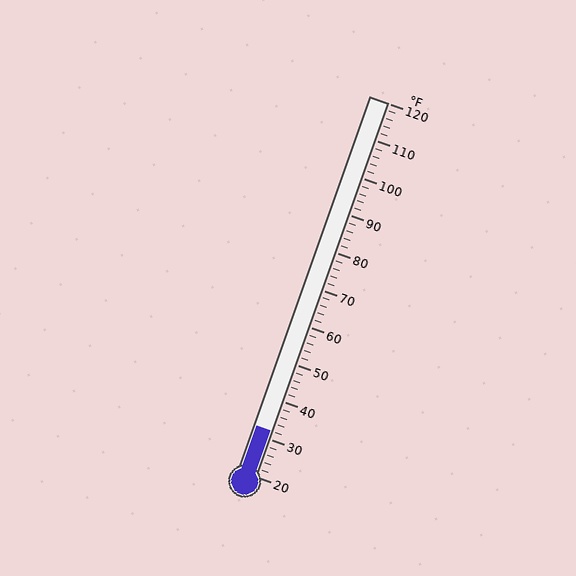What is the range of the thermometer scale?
The thermometer scale ranges from 20°F to 120°F.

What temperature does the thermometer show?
The thermometer shows approximately 32°F.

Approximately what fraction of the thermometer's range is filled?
The thermometer is filled to approximately 10% of its range.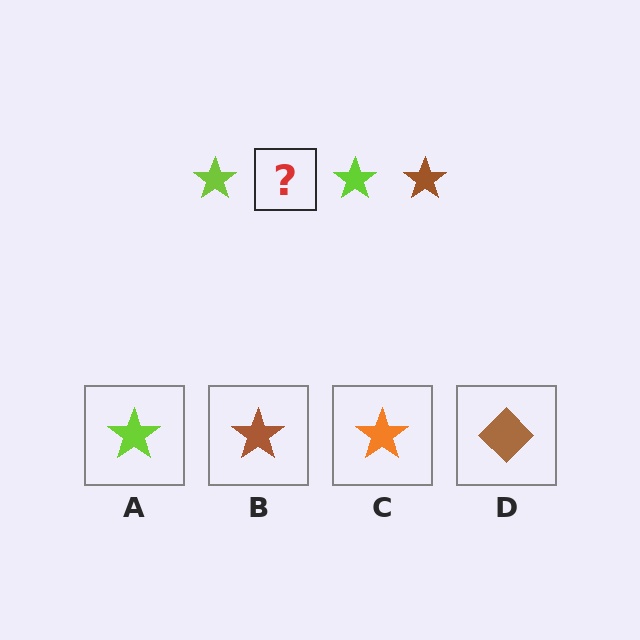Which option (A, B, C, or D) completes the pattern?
B.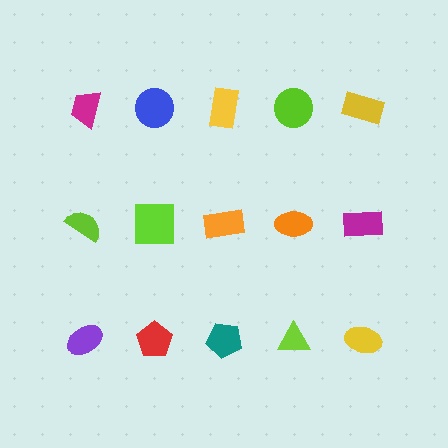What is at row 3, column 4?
A lime triangle.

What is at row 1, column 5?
A yellow rectangle.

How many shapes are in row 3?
5 shapes.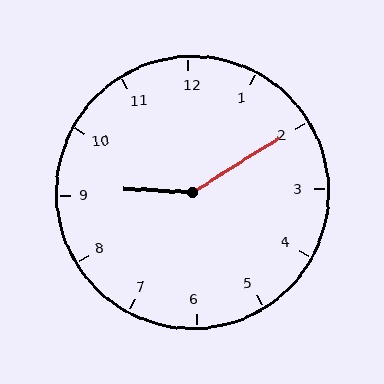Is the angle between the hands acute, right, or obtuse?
It is obtuse.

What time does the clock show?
9:10.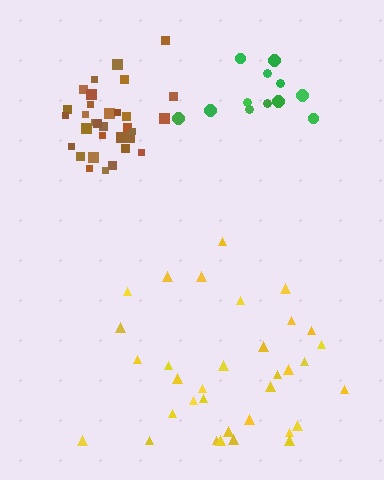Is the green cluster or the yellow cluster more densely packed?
Green.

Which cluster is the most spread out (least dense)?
Yellow.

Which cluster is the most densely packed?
Brown.